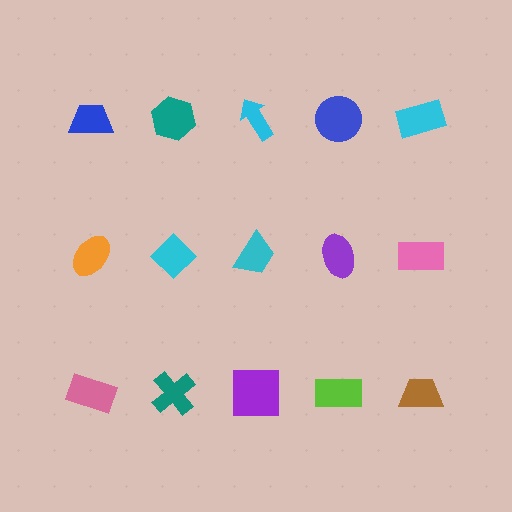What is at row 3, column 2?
A teal cross.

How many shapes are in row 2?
5 shapes.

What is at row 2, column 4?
A purple ellipse.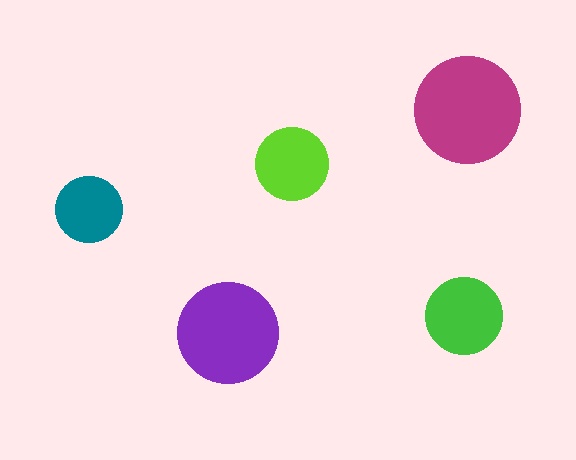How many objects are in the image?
There are 5 objects in the image.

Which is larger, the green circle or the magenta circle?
The magenta one.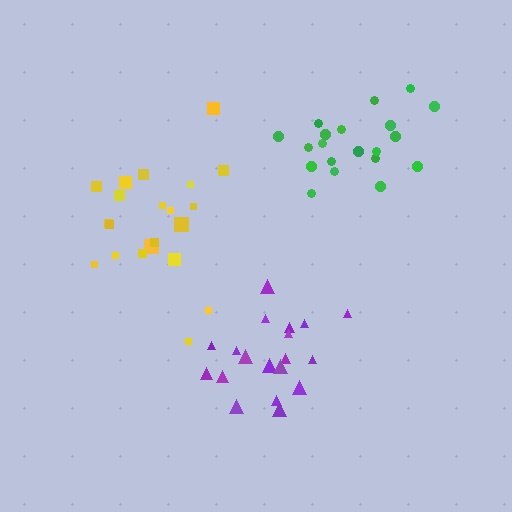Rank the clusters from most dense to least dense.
green, purple, yellow.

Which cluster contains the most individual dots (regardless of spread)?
Yellow (21).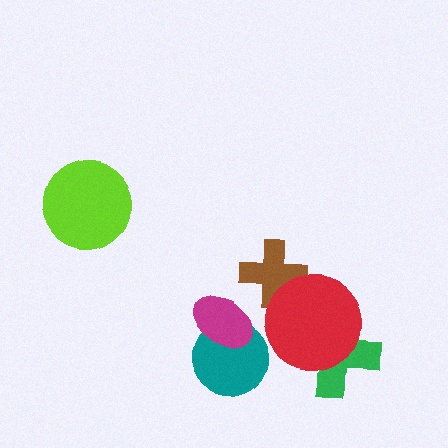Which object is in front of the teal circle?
The magenta ellipse is in front of the teal circle.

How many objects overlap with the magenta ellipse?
1 object overlaps with the magenta ellipse.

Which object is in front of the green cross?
The red circle is in front of the green cross.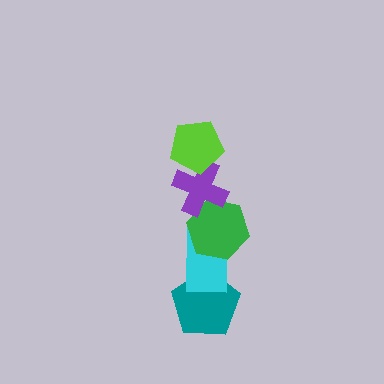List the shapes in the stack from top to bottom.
From top to bottom: the lime pentagon, the purple cross, the green hexagon, the cyan rectangle, the teal pentagon.